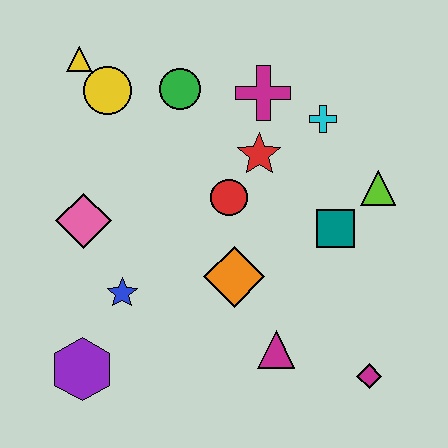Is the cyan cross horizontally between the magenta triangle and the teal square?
Yes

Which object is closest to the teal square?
The lime triangle is closest to the teal square.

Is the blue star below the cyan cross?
Yes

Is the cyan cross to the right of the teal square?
No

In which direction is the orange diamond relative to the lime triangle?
The orange diamond is to the left of the lime triangle.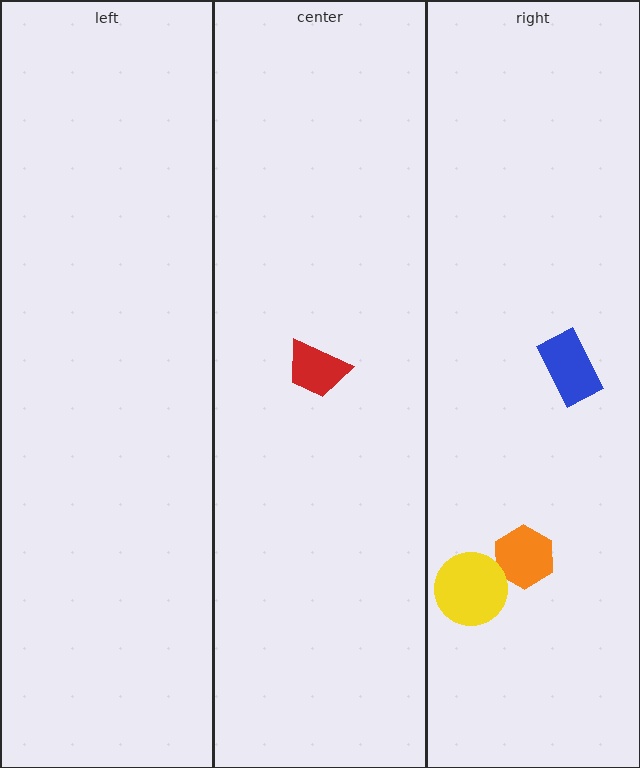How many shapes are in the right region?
3.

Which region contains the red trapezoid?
The center region.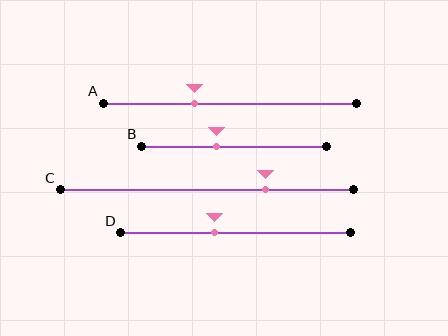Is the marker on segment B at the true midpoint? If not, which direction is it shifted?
No, the marker on segment B is shifted to the left by about 9% of the segment length.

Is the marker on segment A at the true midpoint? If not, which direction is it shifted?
No, the marker on segment A is shifted to the left by about 14% of the segment length.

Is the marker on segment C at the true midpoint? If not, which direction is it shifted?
No, the marker on segment C is shifted to the right by about 20% of the segment length.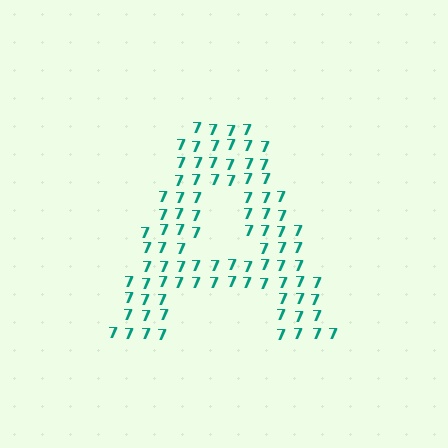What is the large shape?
The large shape is the letter A.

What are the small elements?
The small elements are digit 7's.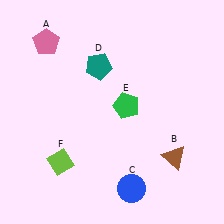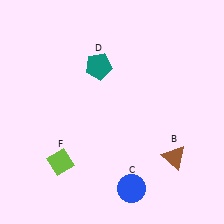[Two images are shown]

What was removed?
The green pentagon (E), the pink pentagon (A) were removed in Image 2.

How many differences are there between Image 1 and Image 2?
There are 2 differences between the two images.